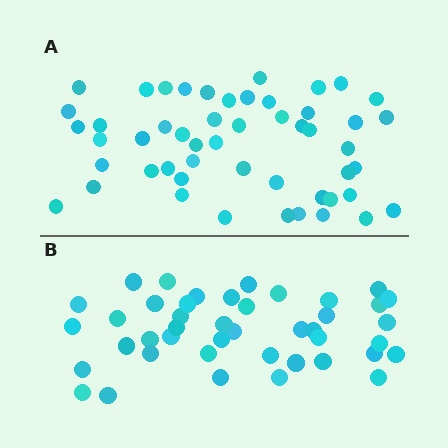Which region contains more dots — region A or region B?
Region A (the top region) has more dots.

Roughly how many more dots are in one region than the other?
Region A has roughly 8 or so more dots than region B.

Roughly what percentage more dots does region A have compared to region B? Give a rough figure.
About 20% more.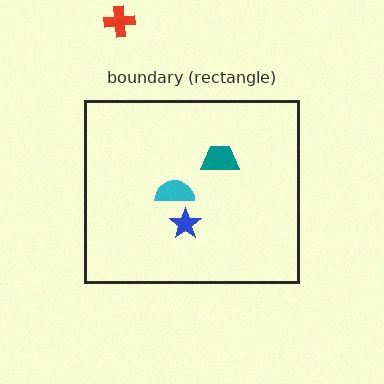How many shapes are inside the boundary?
3 inside, 1 outside.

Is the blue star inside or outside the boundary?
Inside.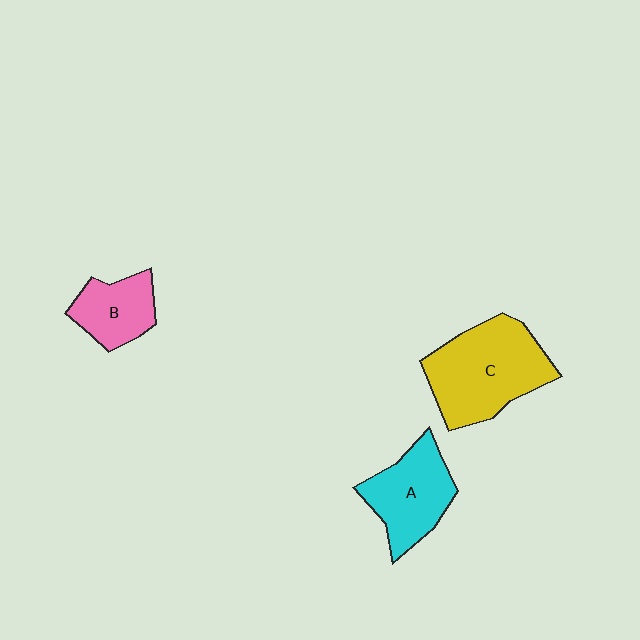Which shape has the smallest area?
Shape B (pink).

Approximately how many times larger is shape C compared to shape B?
Approximately 2.0 times.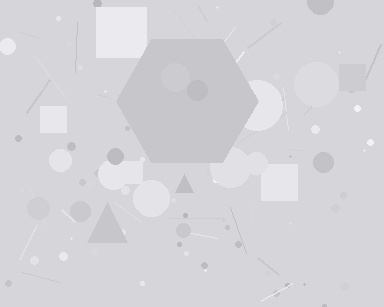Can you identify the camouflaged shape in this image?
The camouflaged shape is a hexagon.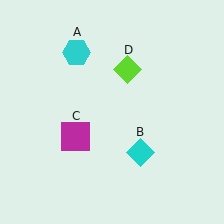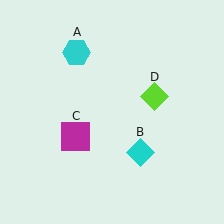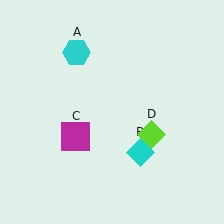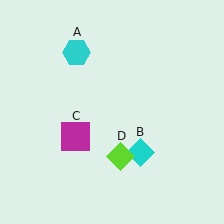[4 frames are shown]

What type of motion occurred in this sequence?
The lime diamond (object D) rotated clockwise around the center of the scene.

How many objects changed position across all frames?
1 object changed position: lime diamond (object D).